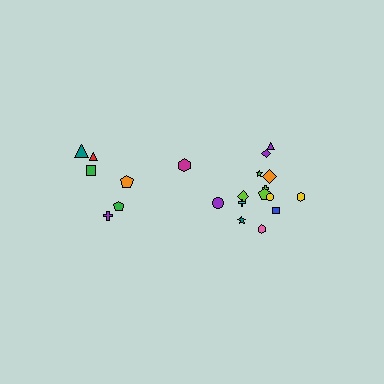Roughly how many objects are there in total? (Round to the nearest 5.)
Roughly 20 objects in total.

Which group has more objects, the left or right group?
The right group.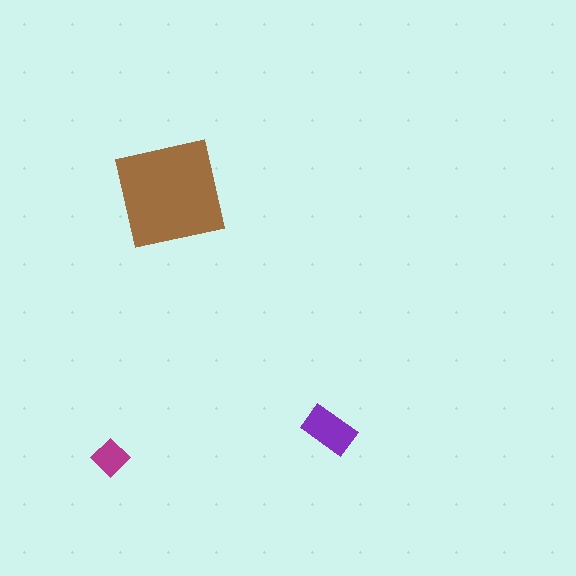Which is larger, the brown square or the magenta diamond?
The brown square.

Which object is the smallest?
The magenta diamond.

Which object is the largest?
The brown square.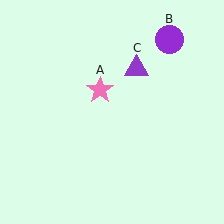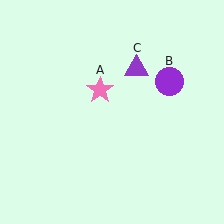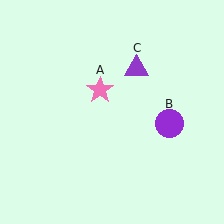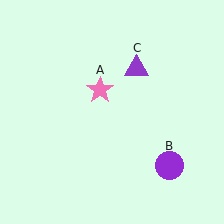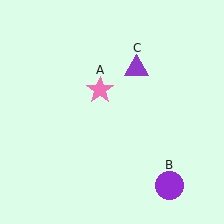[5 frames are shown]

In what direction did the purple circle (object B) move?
The purple circle (object B) moved down.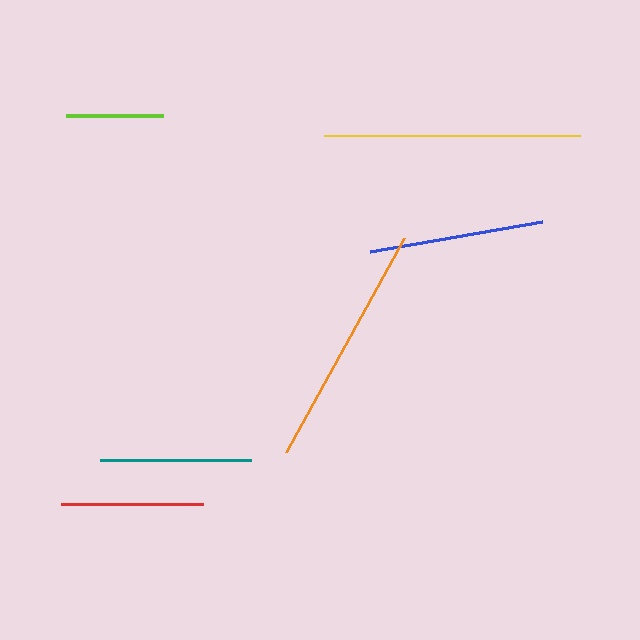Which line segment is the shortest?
The lime line is the shortest at approximately 97 pixels.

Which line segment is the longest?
The yellow line is the longest at approximately 256 pixels.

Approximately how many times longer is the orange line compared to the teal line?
The orange line is approximately 1.6 times the length of the teal line.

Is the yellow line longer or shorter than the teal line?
The yellow line is longer than the teal line.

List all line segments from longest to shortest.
From longest to shortest: yellow, orange, blue, teal, red, lime.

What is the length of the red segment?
The red segment is approximately 142 pixels long.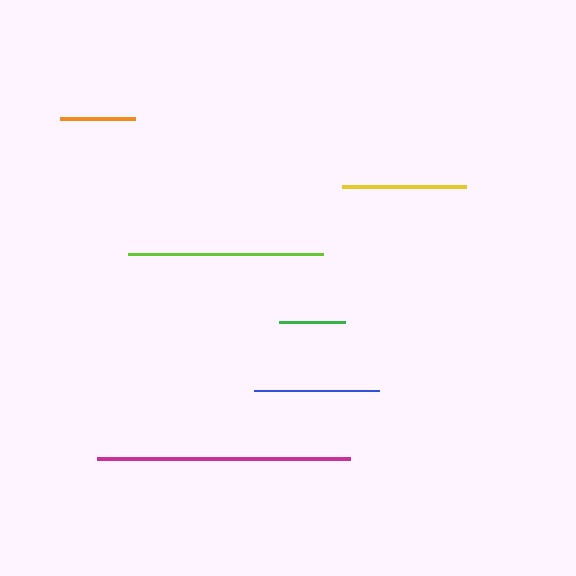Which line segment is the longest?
The magenta line is the longest at approximately 253 pixels.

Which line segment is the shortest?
The green line is the shortest at approximately 67 pixels.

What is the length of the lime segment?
The lime segment is approximately 195 pixels long.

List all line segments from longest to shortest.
From longest to shortest: magenta, lime, blue, yellow, orange, green.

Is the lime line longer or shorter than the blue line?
The lime line is longer than the blue line.